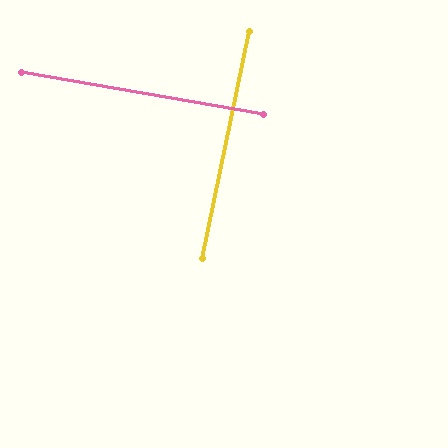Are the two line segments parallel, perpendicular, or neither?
Perpendicular — they meet at approximately 88°.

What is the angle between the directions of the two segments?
Approximately 88 degrees.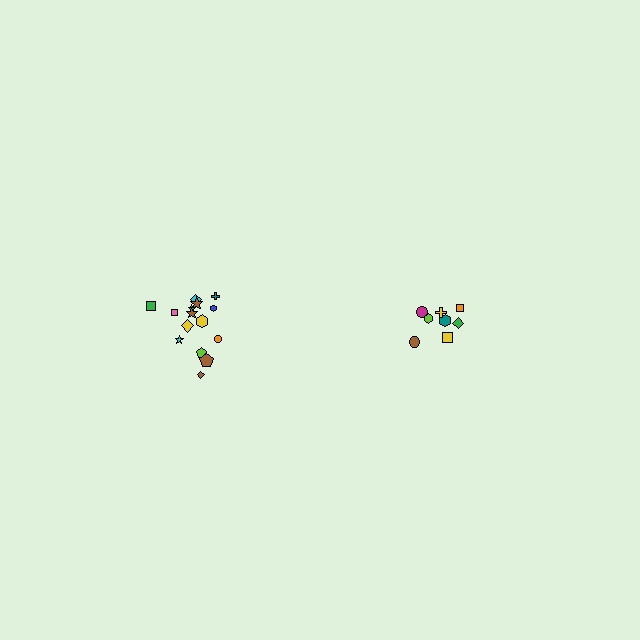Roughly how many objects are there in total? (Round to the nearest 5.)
Roughly 25 objects in total.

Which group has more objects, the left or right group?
The left group.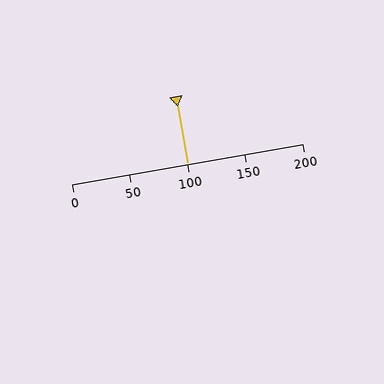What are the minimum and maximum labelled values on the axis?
The axis runs from 0 to 200.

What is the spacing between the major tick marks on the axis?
The major ticks are spaced 50 apart.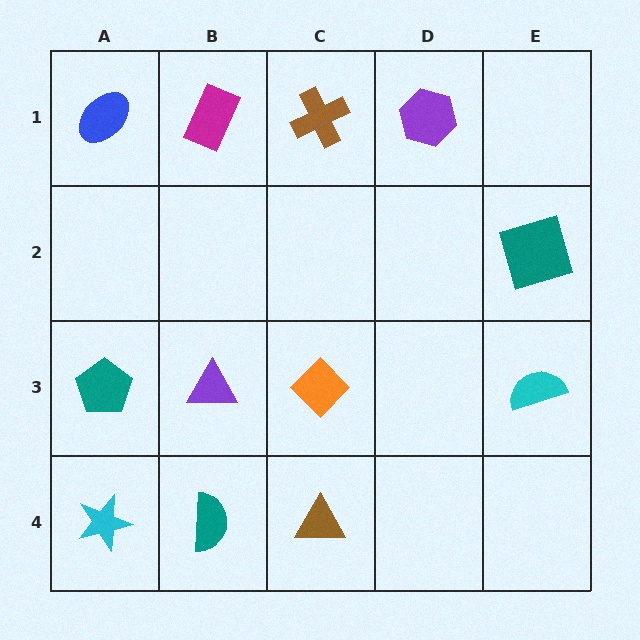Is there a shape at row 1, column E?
No, that cell is empty.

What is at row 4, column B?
A teal semicircle.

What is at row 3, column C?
An orange diamond.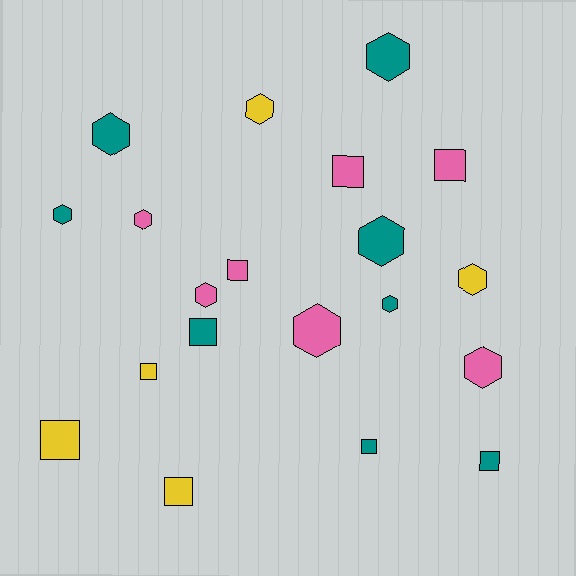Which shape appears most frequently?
Hexagon, with 11 objects.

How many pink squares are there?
There are 3 pink squares.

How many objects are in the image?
There are 20 objects.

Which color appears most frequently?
Teal, with 8 objects.